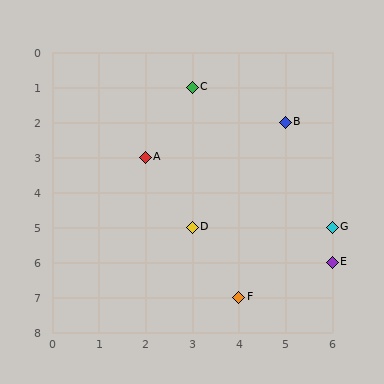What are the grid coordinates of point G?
Point G is at grid coordinates (6, 5).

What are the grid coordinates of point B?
Point B is at grid coordinates (5, 2).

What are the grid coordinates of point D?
Point D is at grid coordinates (3, 5).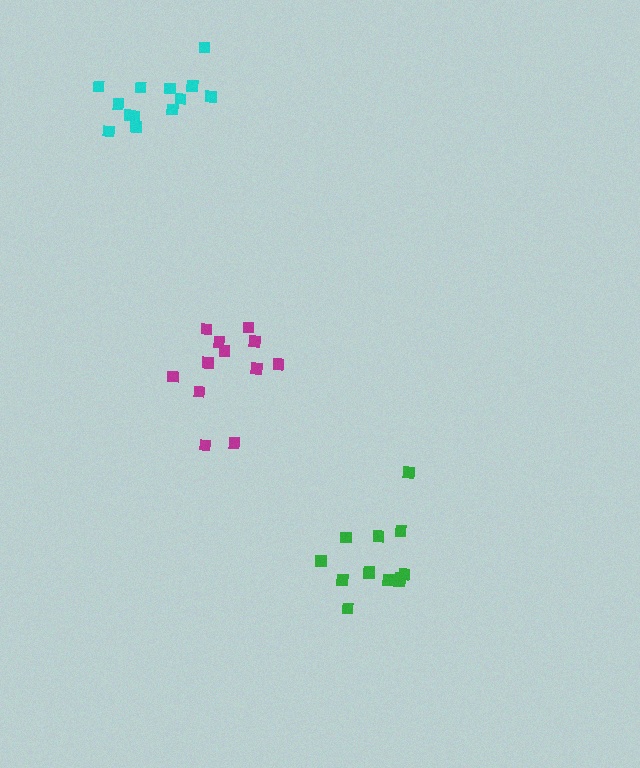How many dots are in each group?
Group 1: 12 dots, Group 2: 13 dots, Group 3: 13 dots (38 total).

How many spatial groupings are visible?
There are 3 spatial groupings.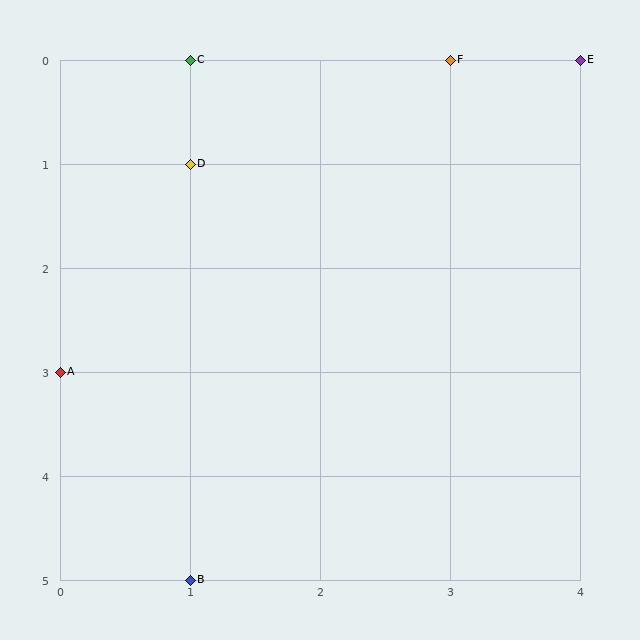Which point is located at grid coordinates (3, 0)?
Point F is at (3, 0).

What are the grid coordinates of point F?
Point F is at grid coordinates (3, 0).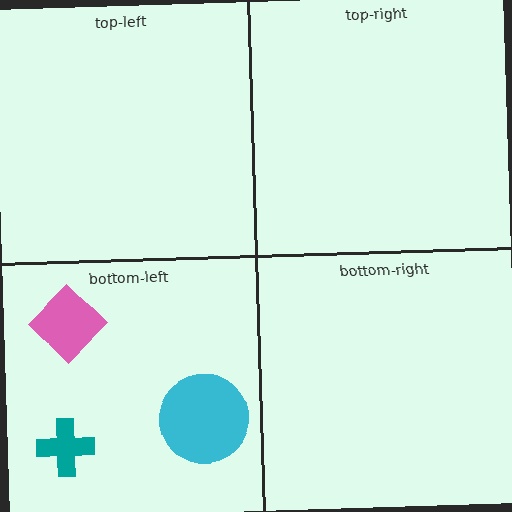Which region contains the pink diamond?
The bottom-left region.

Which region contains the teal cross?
The bottom-left region.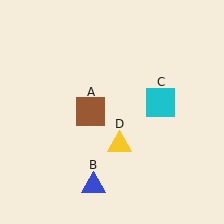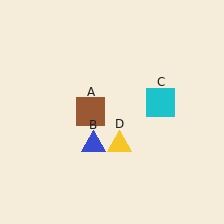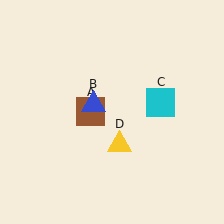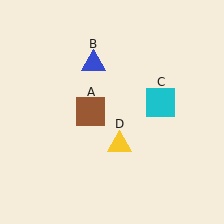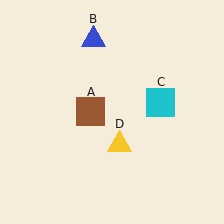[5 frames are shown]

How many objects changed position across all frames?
1 object changed position: blue triangle (object B).